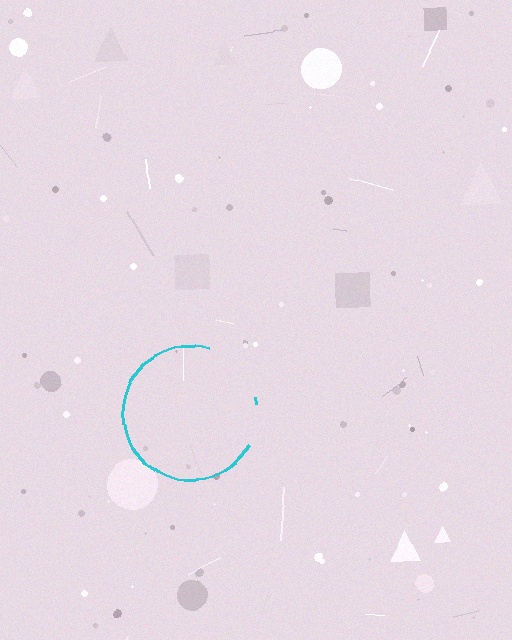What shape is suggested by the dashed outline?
The dashed outline suggests a circle.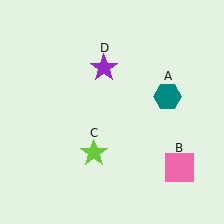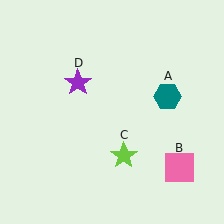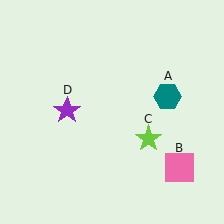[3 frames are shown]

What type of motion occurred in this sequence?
The lime star (object C), purple star (object D) rotated counterclockwise around the center of the scene.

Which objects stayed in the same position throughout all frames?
Teal hexagon (object A) and pink square (object B) remained stationary.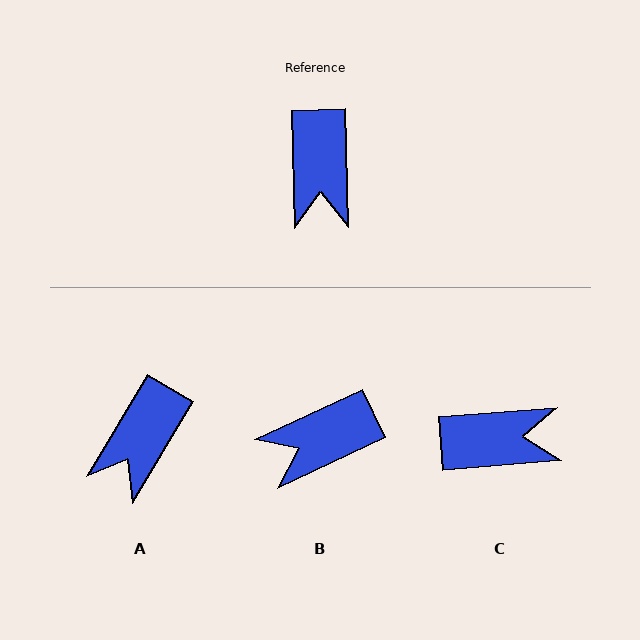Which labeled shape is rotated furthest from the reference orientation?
C, about 93 degrees away.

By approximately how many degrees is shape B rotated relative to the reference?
Approximately 66 degrees clockwise.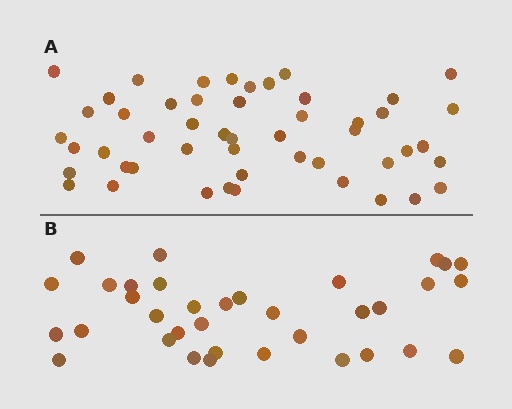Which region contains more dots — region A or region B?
Region A (the top region) has more dots.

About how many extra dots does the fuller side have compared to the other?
Region A has approximately 15 more dots than region B.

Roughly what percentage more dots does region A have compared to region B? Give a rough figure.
About 45% more.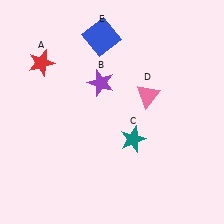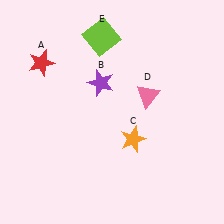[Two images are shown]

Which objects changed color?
C changed from teal to orange. E changed from blue to lime.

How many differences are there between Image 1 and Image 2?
There are 2 differences between the two images.